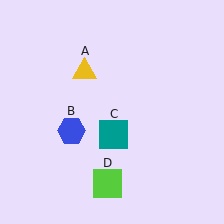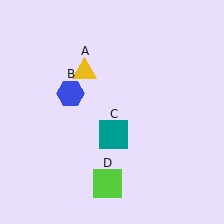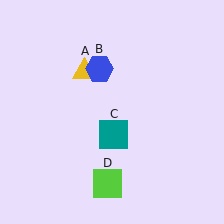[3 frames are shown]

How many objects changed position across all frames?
1 object changed position: blue hexagon (object B).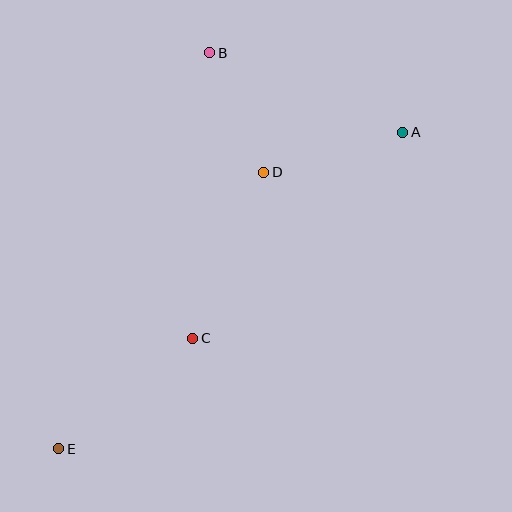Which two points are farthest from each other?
Points A and E are farthest from each other.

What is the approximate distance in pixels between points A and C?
The distance between A and C is approximately 294 pixels.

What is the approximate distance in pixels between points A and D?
The distance between A and D is approximately 145 pixels.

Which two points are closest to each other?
Points B and D are closest to each other.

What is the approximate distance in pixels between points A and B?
The distance between A and B is approximately 209 pixels.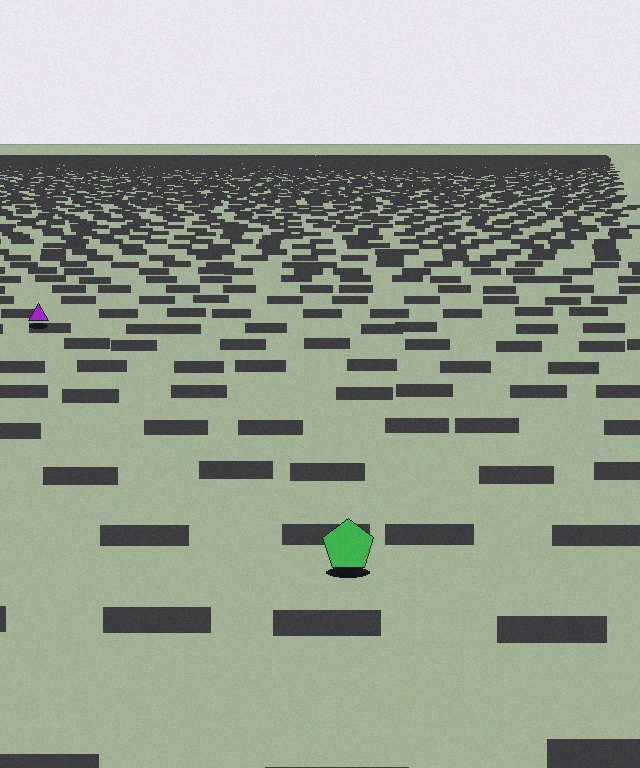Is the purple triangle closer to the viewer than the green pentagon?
No. The green pentagon is closer — you can tell from the texture gradient: the ground texture is coarser near it.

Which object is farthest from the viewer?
The purple triangle is farthest from the viewer. It appears smaller and the ground texture around it is denser.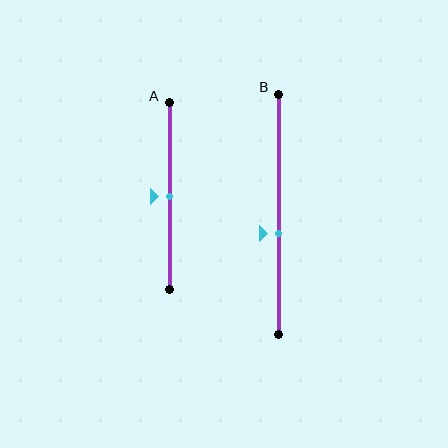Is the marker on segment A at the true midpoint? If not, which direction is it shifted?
Yes, the marker on segment A is at the true midpoint.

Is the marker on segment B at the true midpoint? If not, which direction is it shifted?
No, the marker on segment B is shifted downward by about 8% of the segment length.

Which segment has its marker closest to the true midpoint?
Segment A has its marker closest to the true midpoint.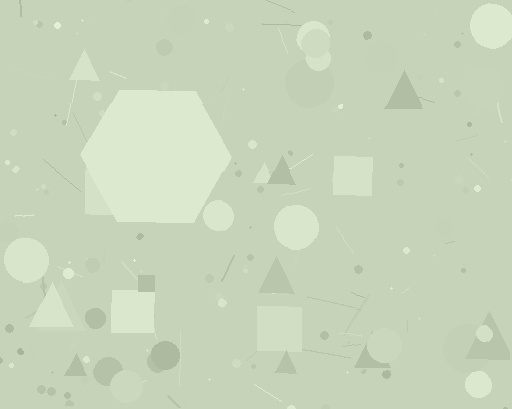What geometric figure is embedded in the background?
A hexagon is embedded in the background.